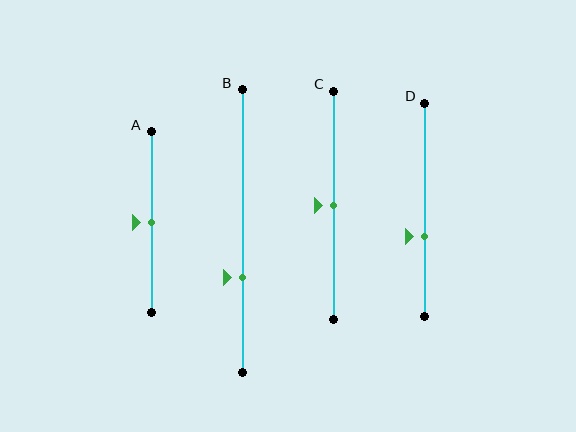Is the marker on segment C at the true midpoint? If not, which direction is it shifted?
Yes, the marker on segment C is at the true midpoint.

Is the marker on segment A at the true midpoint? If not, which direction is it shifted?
Yes, the marker on segment A is at the true midpoint.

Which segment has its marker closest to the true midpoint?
Segment A has its marker closest to the true midpoint.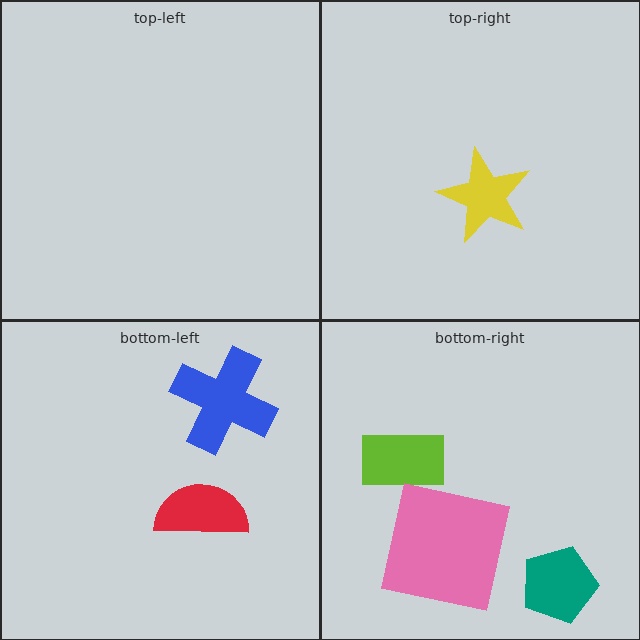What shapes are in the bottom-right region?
The teal pentagon, the lime rectangle, the pink square.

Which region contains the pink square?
The bottom-right region.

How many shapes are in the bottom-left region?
2.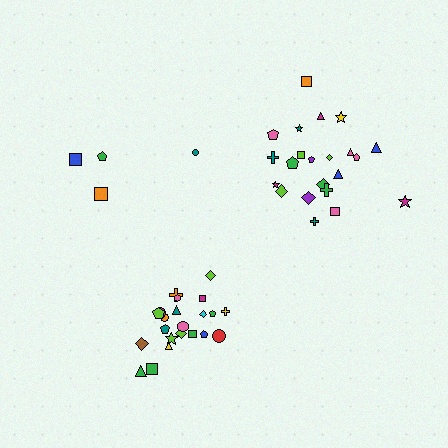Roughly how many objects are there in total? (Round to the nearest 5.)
Roughly 50 objects in total.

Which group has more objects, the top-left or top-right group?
The top-right group.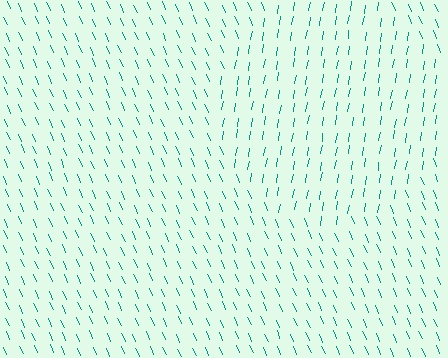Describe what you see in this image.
The image is filled with small teal line segments. A circle region in the image has lines oriented differently from the surrounding lines, creating a visible texture boundary.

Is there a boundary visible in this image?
Yes, there is a texture boundary formed by a change in line orientation.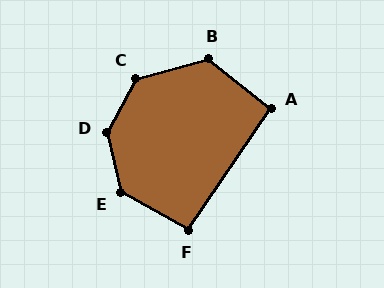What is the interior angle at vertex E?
Approximately 132 degrees (obtuse).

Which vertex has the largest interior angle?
D, at approximately 138 degrees.